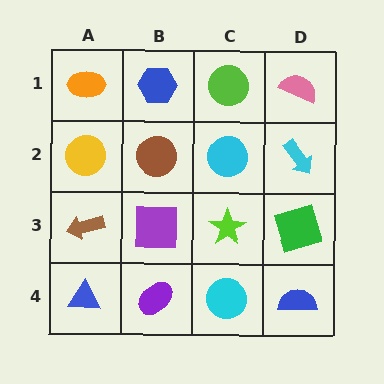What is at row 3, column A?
A brown arrow.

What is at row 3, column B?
A purple square.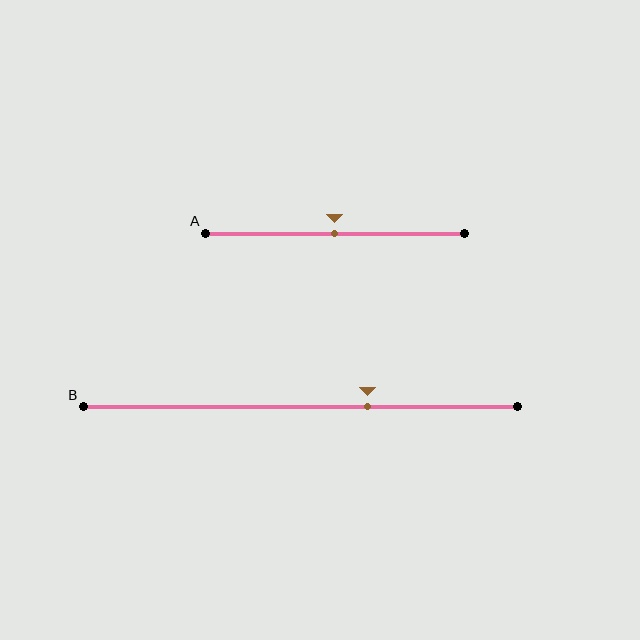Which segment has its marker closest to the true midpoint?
Segment A has its marker closest to the true midpoint.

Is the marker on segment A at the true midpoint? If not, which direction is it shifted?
Yes, the marker on segment A is at the true midpoint.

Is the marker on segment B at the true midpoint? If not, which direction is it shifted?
No, the marker on segment B is shifted to the right by about 16% of the segment length.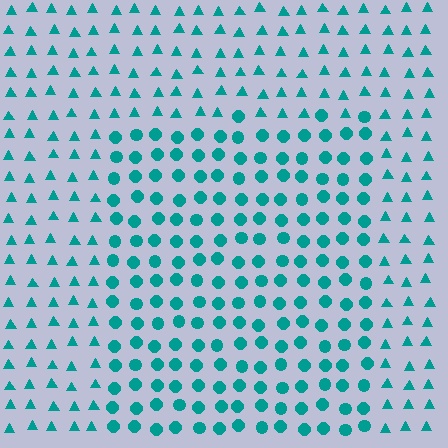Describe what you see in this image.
The image is filled with small teal elements arranged in a uniform grid. A rectangle-shaped region contains circles, while the surrounding area contains triangles. The boundary is defined purely by the change in element shape.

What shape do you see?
I see a rectangle.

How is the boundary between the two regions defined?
The boundary is defined by a change in element shape: circles inside vs. triangles outside. All elements share the same color and spacing.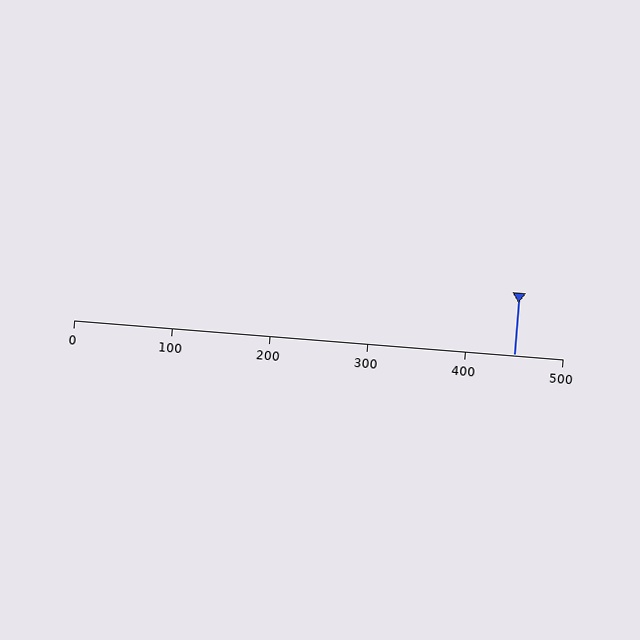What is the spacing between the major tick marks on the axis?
The major ticks are spaced 100 apart.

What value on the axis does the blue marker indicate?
The marker indicates approximately 450.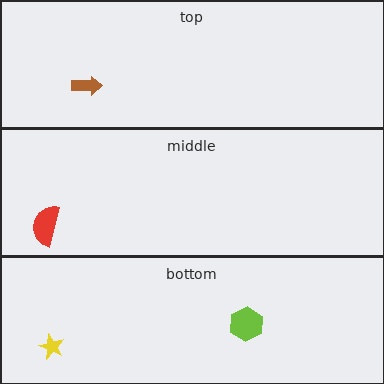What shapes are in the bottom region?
The lime hexagon, the yellow star.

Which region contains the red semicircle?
The middle region.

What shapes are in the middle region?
The red semicircle.